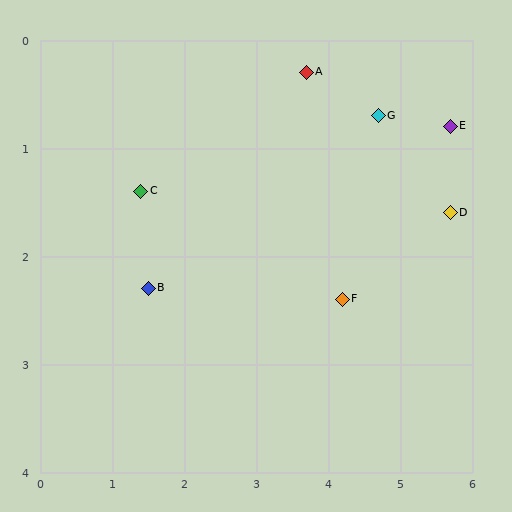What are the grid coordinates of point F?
Point F is at approximately (4.2, 2.4).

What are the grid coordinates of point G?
Point G is at approximately (4.7, 0.7).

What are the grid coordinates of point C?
Point C is at approximately (1.4, 1.4).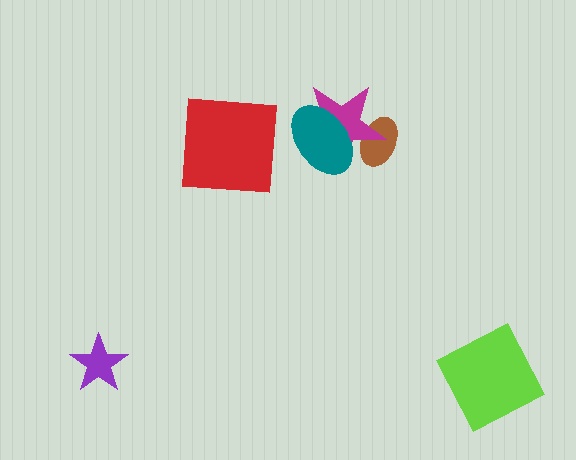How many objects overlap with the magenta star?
2 objects overlap with the magenta star.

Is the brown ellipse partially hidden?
Yes, it is partially covered by another shape.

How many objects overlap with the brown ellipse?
2 objects overlap with the brown ellipse.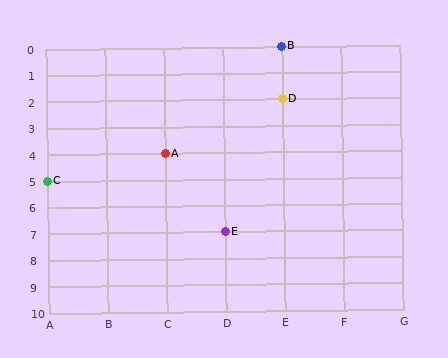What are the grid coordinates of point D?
Point D is at grid coordinates (E, 2).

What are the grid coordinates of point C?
Point C is at grid coordinates (A, 5).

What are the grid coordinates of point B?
Point B is at grid coordinates (E, 0).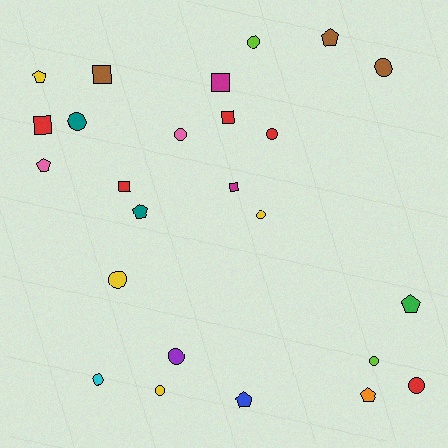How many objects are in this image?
There are 25 objects.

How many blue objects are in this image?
There is 1 blue object.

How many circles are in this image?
There are 12 circles.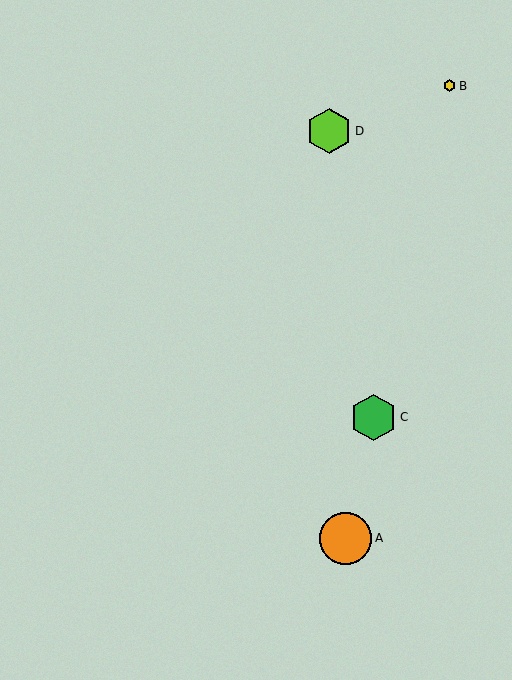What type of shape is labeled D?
Shape D is a lime hexagon.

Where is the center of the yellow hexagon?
The center of the yellow hexagon is at (450, 86).